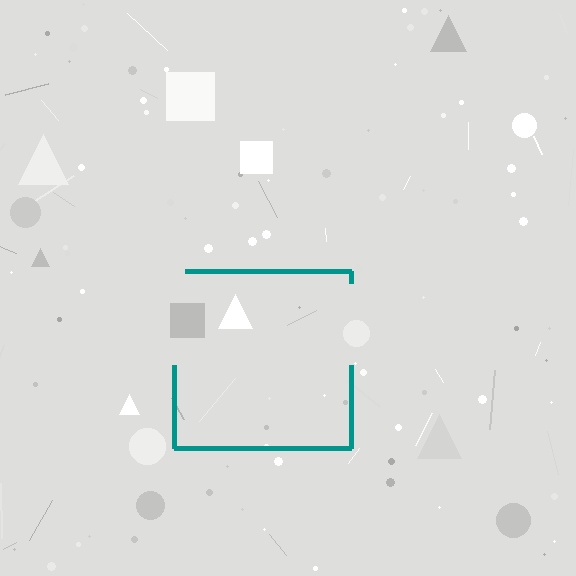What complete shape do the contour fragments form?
The contour fragments form a square.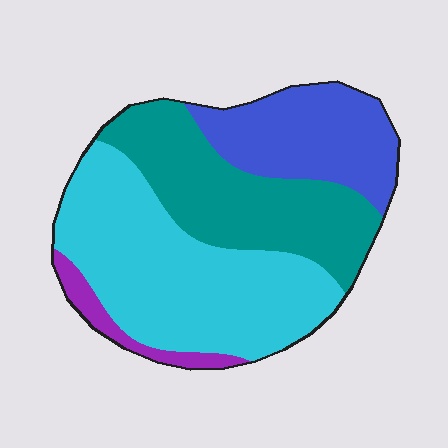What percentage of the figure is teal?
Teal covers 30% of the figure.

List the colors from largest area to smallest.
From largest to smallest: cyan, teal, blue, purple.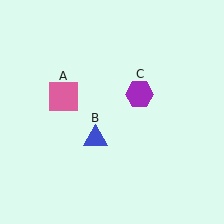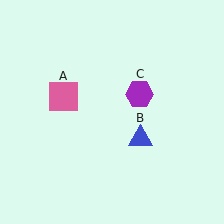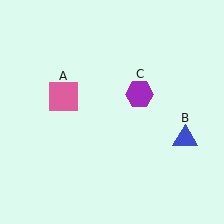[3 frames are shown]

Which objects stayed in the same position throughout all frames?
Pink square (object A) and purple hexagon (object C) remained stationary.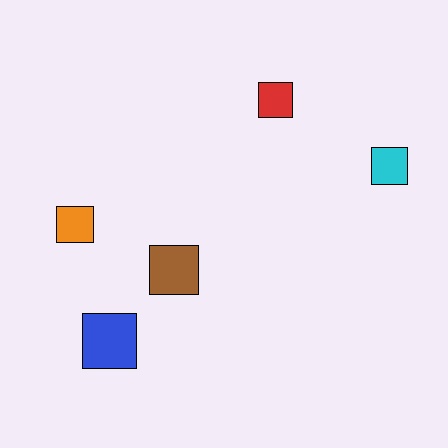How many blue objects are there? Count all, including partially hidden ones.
There is 1 blue object.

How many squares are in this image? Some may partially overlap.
There are 5 squares.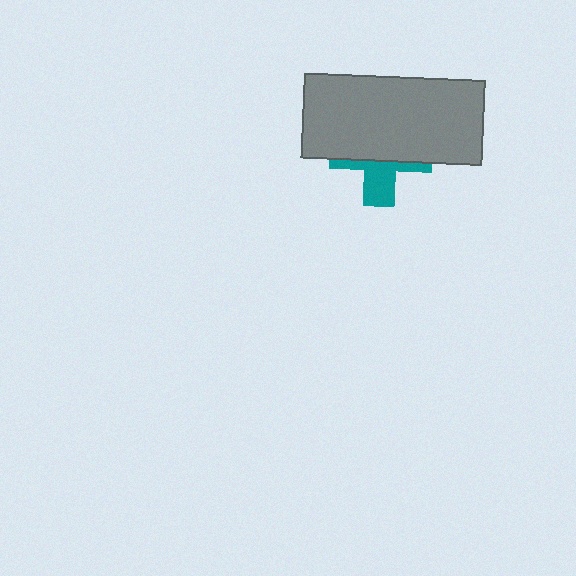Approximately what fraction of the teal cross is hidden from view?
Roughly 61% of the teal cross is hidden behind the gray rectangle.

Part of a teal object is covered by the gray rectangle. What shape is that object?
It is a cross.